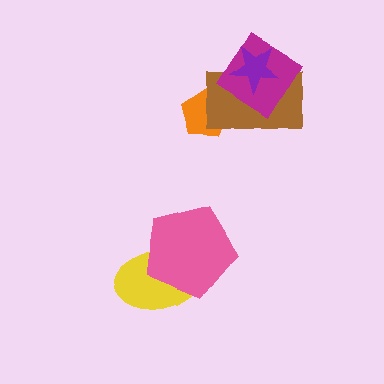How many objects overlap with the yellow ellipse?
1 object overlaps with the yellow ellipse.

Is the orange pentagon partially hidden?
Yes, it is partially covered by another shape.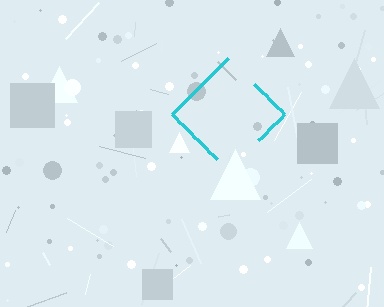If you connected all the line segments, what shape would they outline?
They would outline a diamond.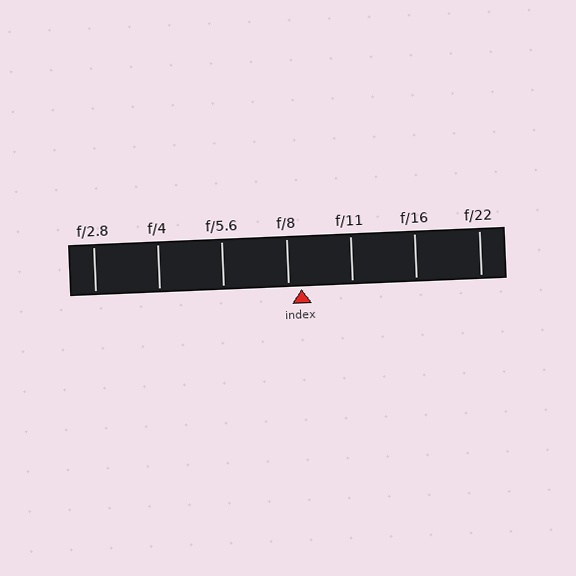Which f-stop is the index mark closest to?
The index mark is closest to f/8.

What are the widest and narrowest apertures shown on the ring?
The widest aperture shown is f/2.8 and the narrowest is f/22.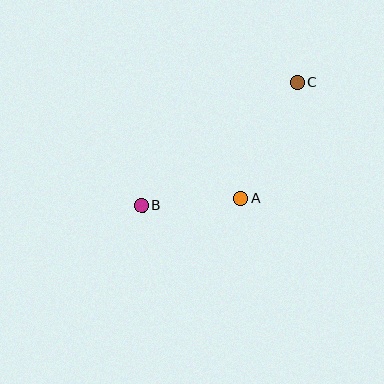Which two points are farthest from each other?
Points B and C are farthest from each other.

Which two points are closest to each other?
Points A and B are closest to each other.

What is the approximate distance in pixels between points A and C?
The distance between A and C is approximately 129 pixels.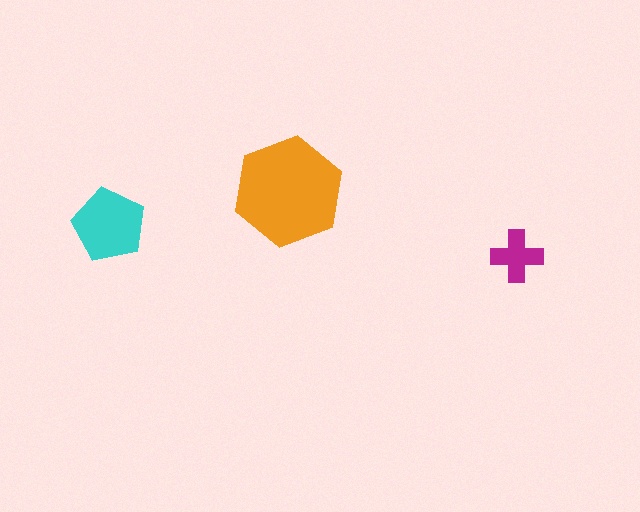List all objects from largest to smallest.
The orange hexagon, the cyan pentagon, the magenta cross.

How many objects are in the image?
There are 3 objects in the image.